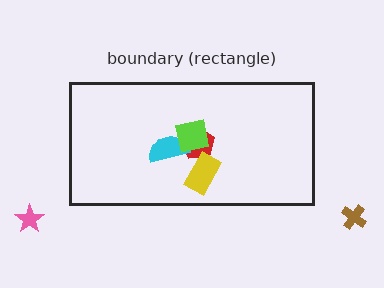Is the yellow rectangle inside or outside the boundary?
Inside.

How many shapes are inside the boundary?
4 inside, 2 outside.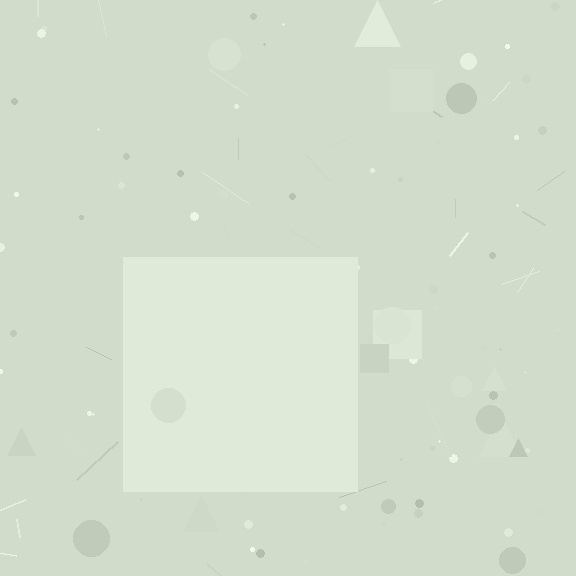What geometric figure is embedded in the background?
A square is embedded in the background.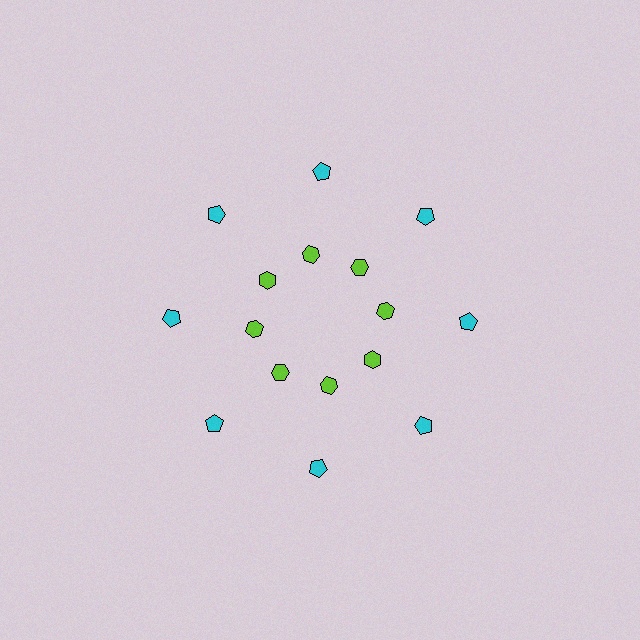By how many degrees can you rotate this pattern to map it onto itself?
The pattern maps onto itself every 45 degrees of rotation.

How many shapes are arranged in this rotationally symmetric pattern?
There are 16 shapes, arranged in 8 groups of 2.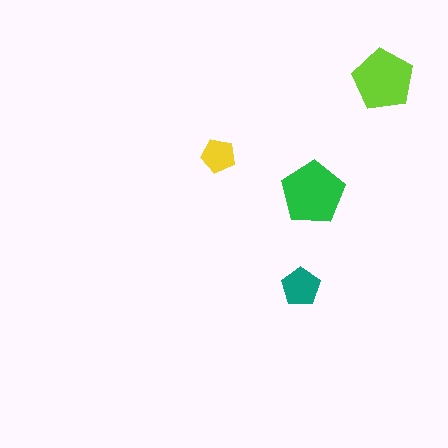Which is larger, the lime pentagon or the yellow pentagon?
The lime one.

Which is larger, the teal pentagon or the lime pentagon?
The lime one.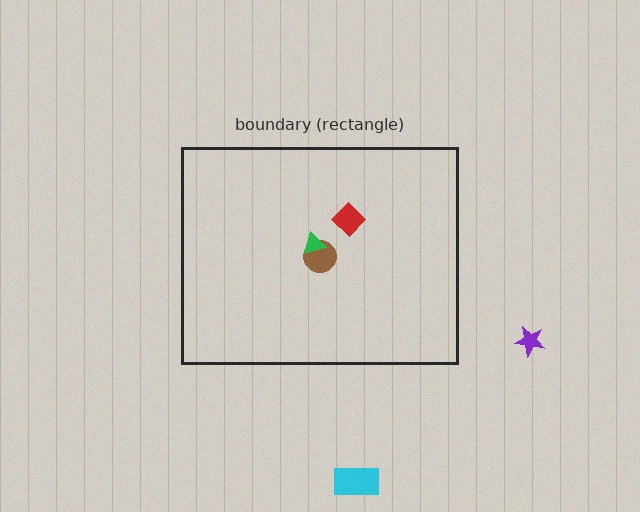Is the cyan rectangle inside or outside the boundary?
Outside.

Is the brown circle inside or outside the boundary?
Inside.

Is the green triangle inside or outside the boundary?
Inside.